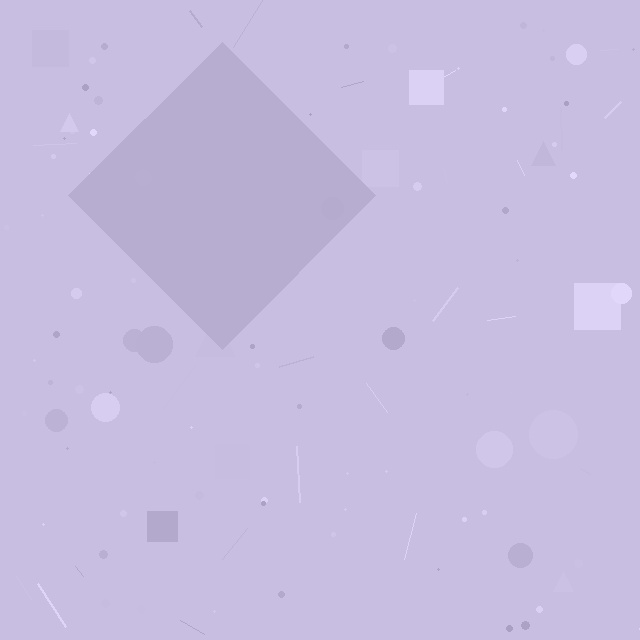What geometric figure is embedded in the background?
A diamond is embedded in the background.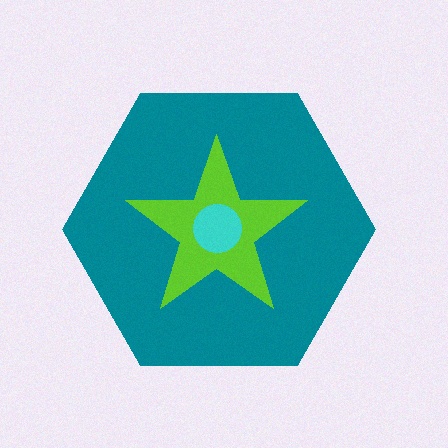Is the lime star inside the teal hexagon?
Yes.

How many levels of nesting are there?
3.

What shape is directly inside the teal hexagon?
The lime star.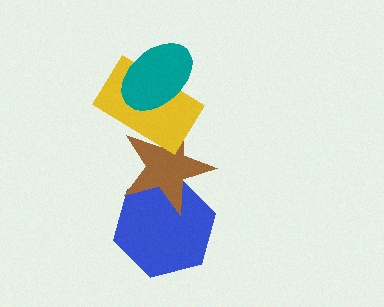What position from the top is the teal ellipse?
The teal ellipse is 1st from the top.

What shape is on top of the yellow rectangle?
The teal ellipse is on top of the yellow rectangle.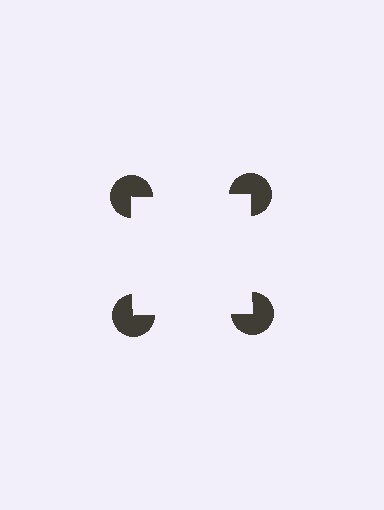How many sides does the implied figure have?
4 sides.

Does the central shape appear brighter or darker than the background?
It typically appears slightly brighter than the background, even though no actual brightness change is drawn.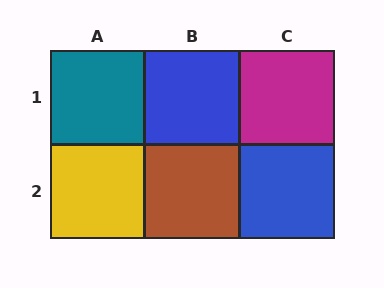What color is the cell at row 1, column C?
Magenta.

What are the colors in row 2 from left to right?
Yellow, brown, blue.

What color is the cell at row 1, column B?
Blue.